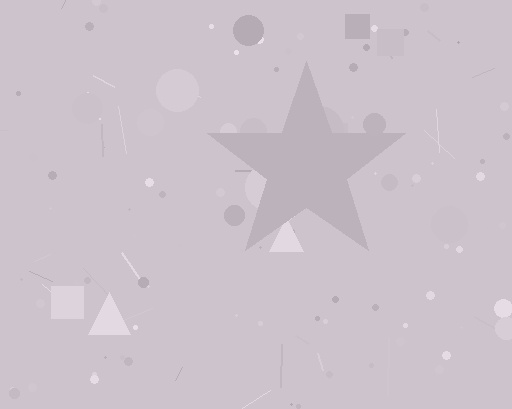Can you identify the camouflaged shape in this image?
The camouflaged shape is a star.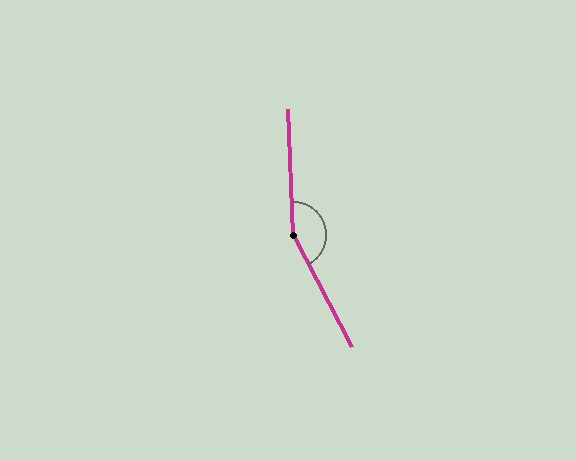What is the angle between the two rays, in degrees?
Approximately 154 degrees.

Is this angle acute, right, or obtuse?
It is obtuse.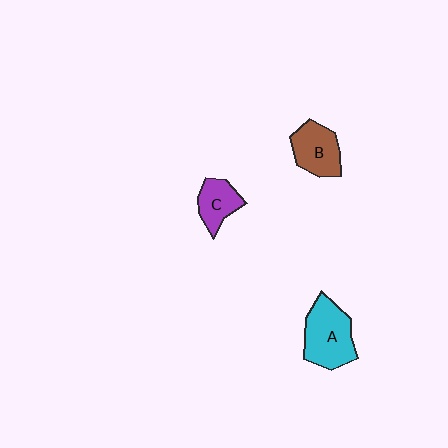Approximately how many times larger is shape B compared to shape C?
Approximately 1.3 times.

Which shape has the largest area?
Shape A (cyan).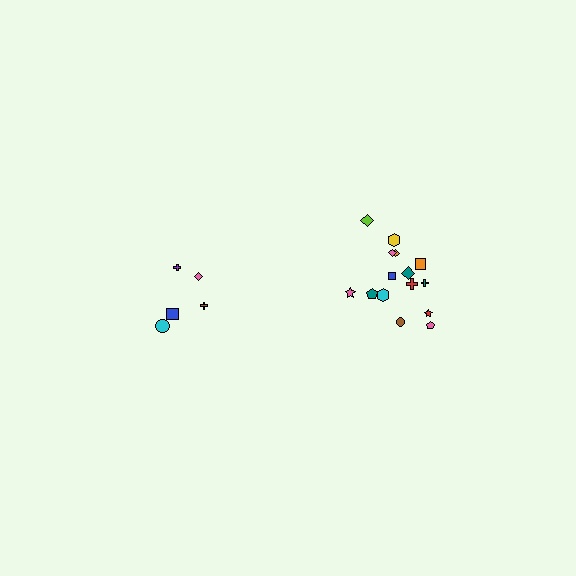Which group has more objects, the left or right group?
The right group.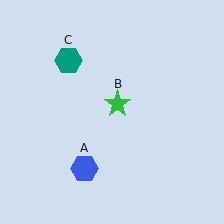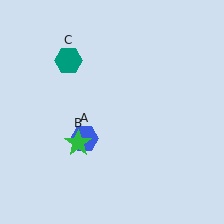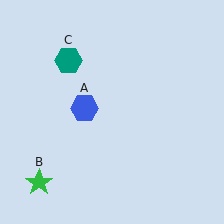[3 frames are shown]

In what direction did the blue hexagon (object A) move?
The blue hexagon (object A) moved up.